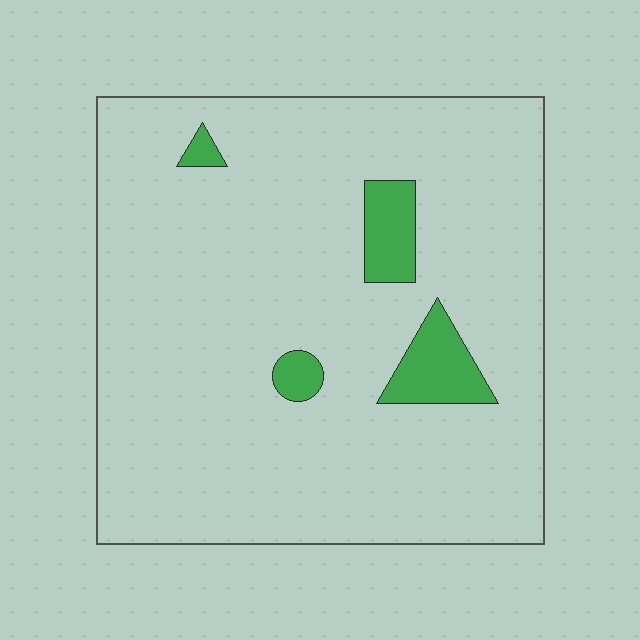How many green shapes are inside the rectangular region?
4.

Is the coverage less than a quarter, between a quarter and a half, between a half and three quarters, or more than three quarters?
Less than a quarter.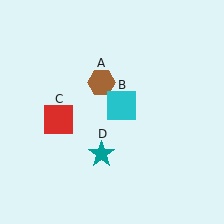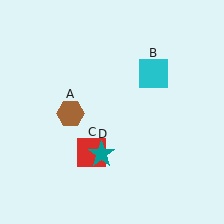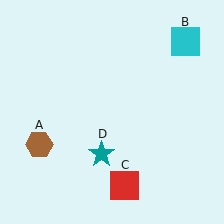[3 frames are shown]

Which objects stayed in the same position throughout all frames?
Teal star (object D) remained stationary.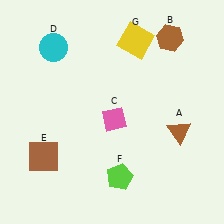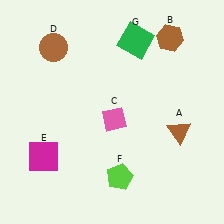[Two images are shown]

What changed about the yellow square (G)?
In Image 1, G is yellow. In Image 2, it changed to green.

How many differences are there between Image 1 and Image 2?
There are 3 differences between the two images.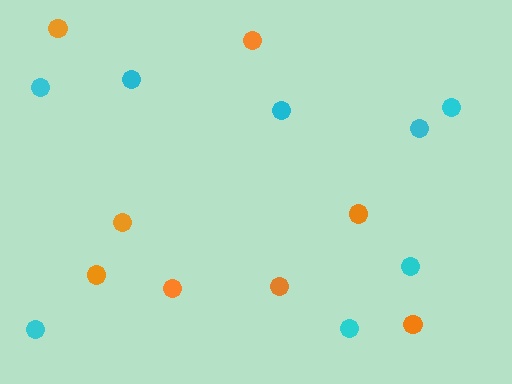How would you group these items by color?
There are 2 groups: one group of cyan circles (8) and one group of orange circles (8).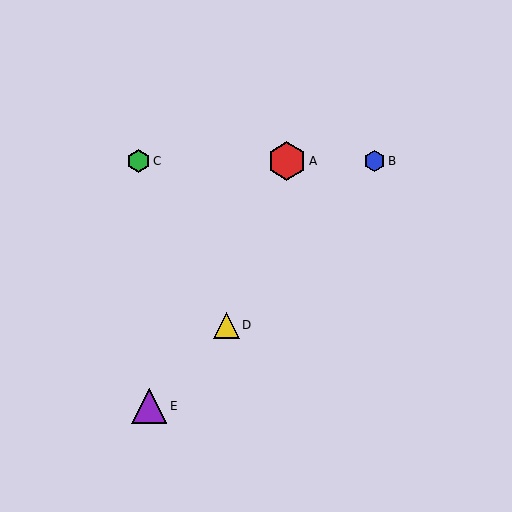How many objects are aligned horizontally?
3 objects (A, B, C) are aligned horizontally.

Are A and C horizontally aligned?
Yes, both are at y≈161.